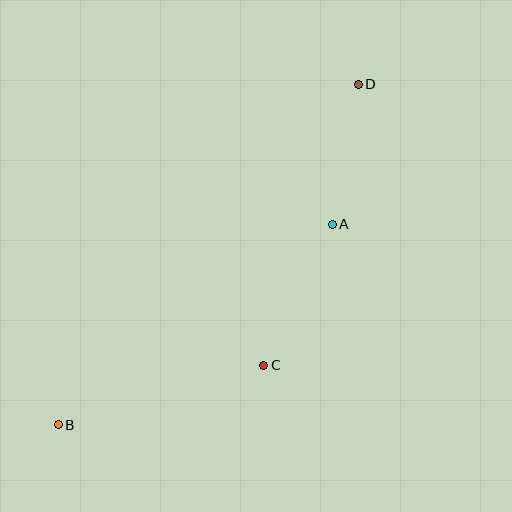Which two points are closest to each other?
Points A and D are closest to each other.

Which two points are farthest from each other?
Points B and D are farthest from each other.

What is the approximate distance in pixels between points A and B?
The distance between A and B is approximately 340 pixels.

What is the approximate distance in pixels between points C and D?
The distance between C and D is approximately 296 pixels.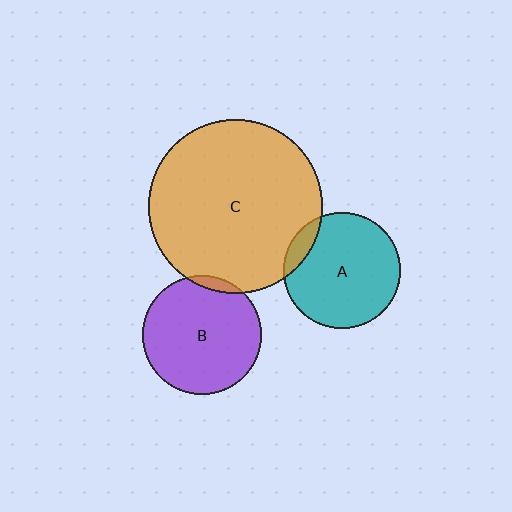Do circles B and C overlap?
Yes.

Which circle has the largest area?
Circle C (orange).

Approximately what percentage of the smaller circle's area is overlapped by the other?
Approximately 5%.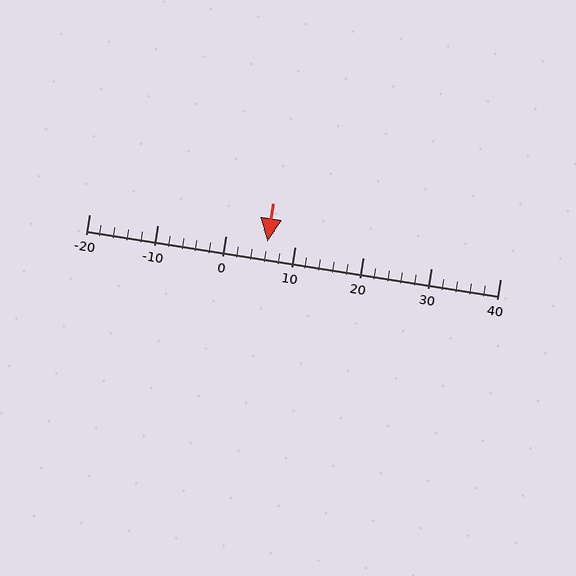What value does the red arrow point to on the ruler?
The red arrow points to approximately 6.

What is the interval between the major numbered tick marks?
The major tick marks are spaced 10 units apart.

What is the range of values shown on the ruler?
The ruler shows values from -20 to 40.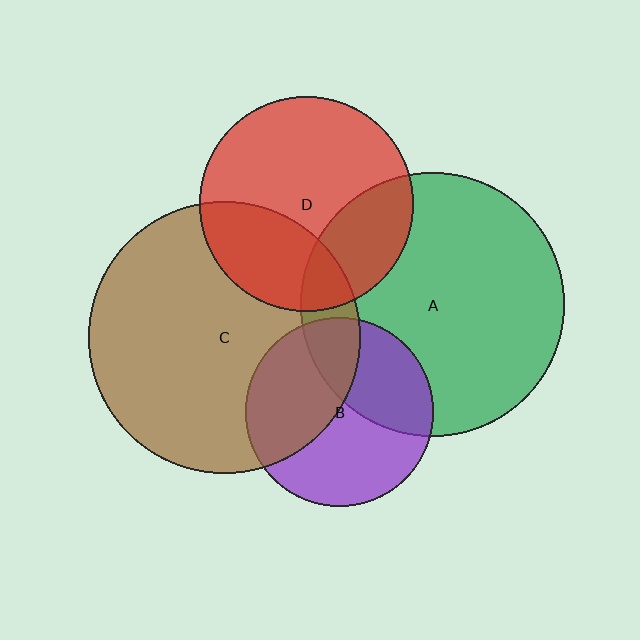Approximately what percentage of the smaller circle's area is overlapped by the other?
Approximately 35%.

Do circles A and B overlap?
Yes.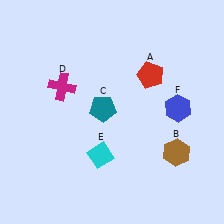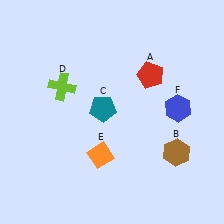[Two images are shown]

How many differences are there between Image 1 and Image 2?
There are 2 differences between the two images.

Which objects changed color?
D changed from magenta to lime. E changed from cyan to orange.